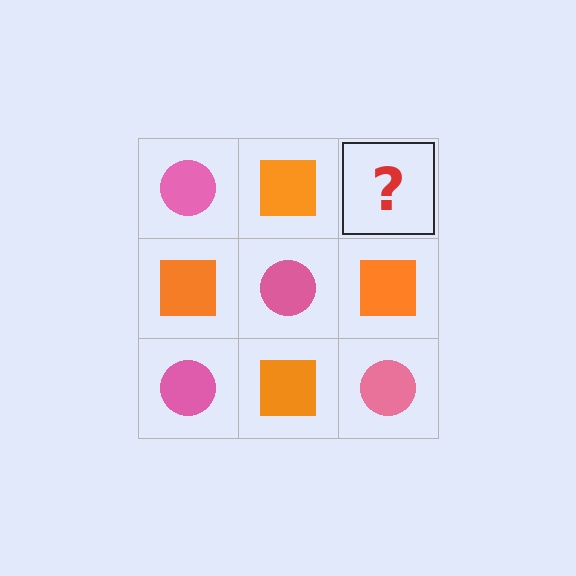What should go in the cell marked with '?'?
The missing cell should contain a pink circle.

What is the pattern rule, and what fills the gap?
The rule is that it alternates pink circle and orange square in a checkerboard pattern. The gap should be filled with a pink circle.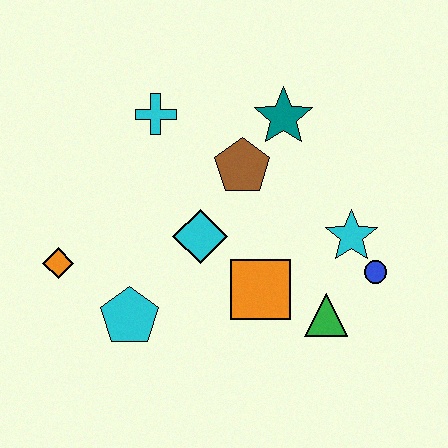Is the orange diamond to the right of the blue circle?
No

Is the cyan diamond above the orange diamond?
Yes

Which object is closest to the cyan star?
The blue circle is closest to the cyan star.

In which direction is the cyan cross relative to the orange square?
The cyan cross is above the orange square.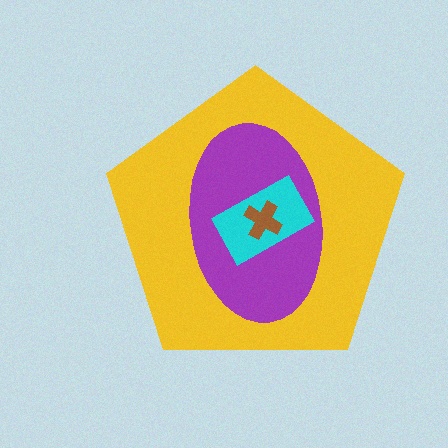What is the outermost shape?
The yellow pentagon.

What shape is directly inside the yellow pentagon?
The purple ellipse.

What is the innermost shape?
The brown cross.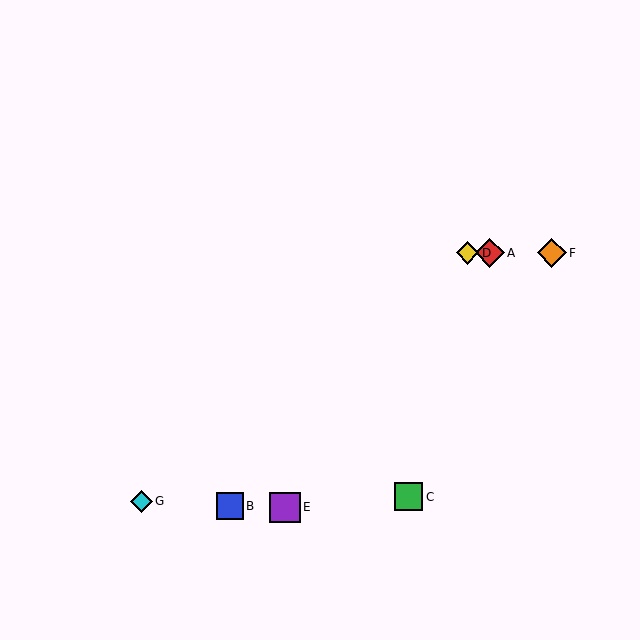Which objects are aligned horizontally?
Objects A, D, F are aligned horizontally.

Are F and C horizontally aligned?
No, F is at y≈253 and C is at y≈497.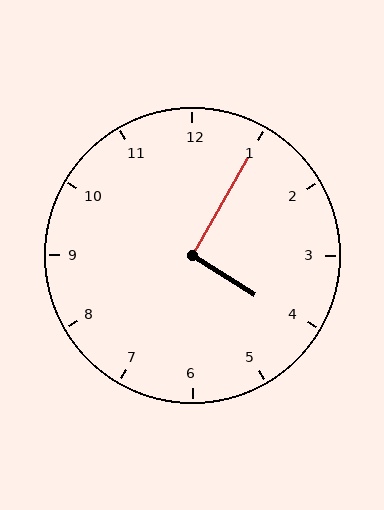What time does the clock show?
4:05.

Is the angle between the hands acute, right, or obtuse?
It is right.